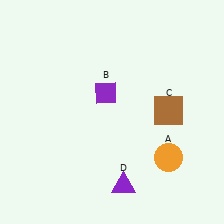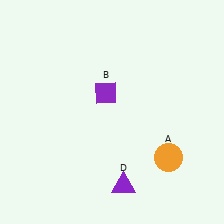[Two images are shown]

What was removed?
The brown square (C) was removed in Image 2.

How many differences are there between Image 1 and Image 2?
There is 1 difference between the two images.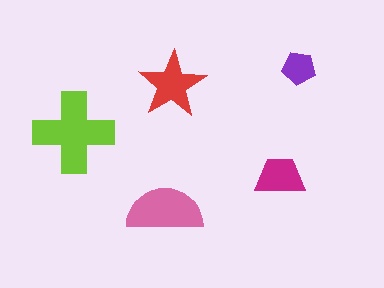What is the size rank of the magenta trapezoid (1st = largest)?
4th.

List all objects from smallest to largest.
The purple pentagon, the magenta trapezoid, the red star, the pink semicircle, the lime cross.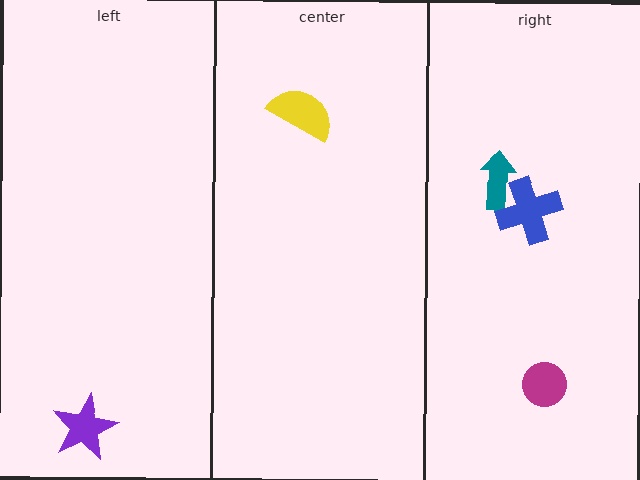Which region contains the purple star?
The left region.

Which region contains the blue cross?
The right region.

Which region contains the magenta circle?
The right region.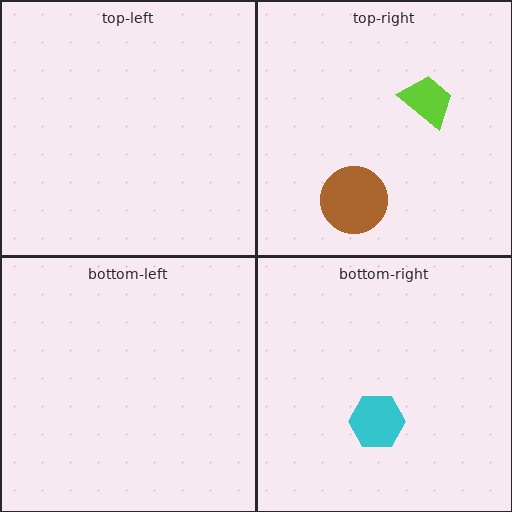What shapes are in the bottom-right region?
The cyan hexagon.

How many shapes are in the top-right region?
2.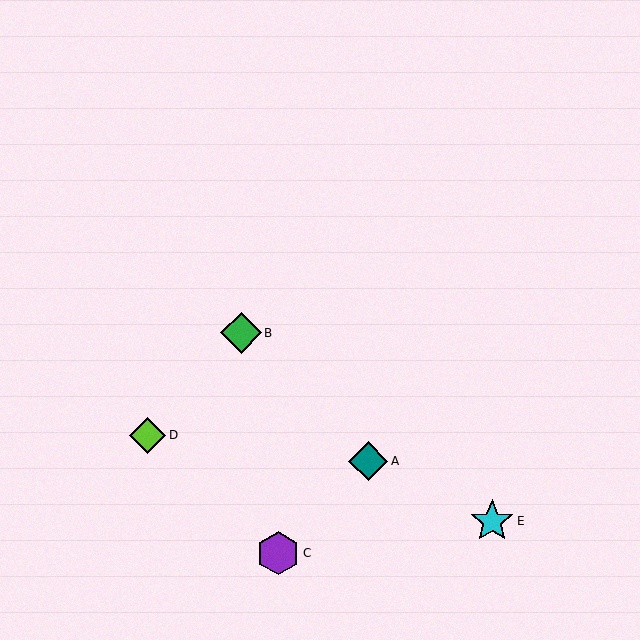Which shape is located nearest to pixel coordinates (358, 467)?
The teal diamond (labeled A) at (368, 461) is nearest to that location.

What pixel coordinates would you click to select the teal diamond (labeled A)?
Click at (368, 461) to select the teal diamond A.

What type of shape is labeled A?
Shape A is a teal diamond.